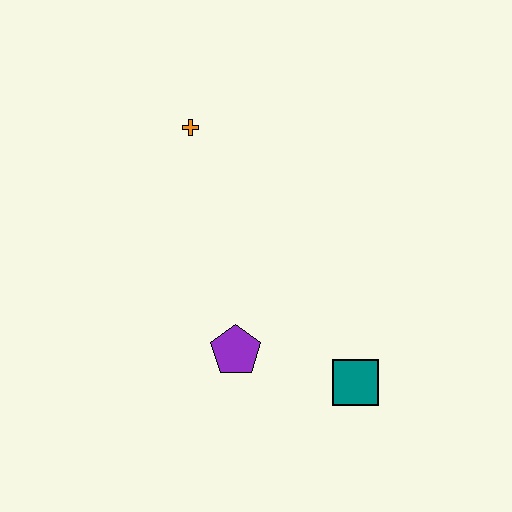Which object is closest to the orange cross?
The purple pentagon is closest to the orange cross.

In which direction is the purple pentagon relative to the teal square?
The purple pentagon is to the left of the teal square.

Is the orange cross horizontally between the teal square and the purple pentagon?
No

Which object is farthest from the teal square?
The orange cross is farthest from the teal square.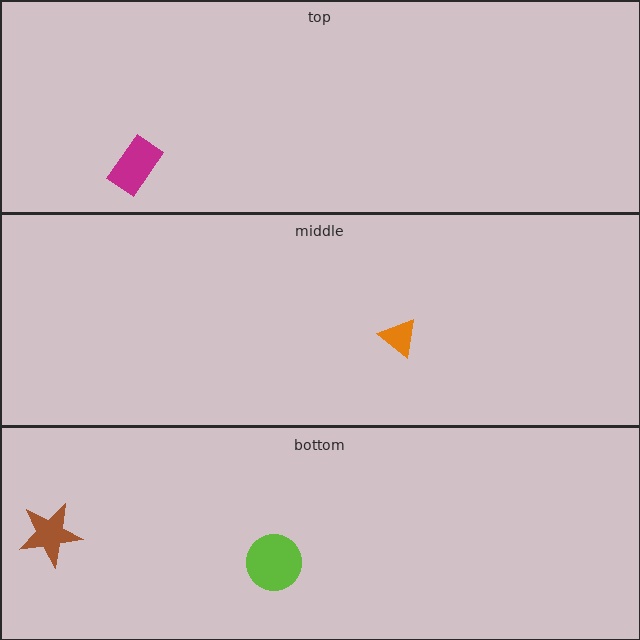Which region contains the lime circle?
The bottom region.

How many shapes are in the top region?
1.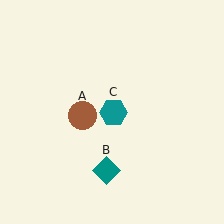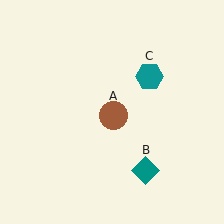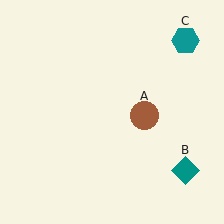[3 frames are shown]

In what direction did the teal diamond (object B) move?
The teal diamond (object B) moved right.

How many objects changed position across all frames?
3 objects changed position: brown circle (object A), teal diamond (object B), teal hexagon (object C).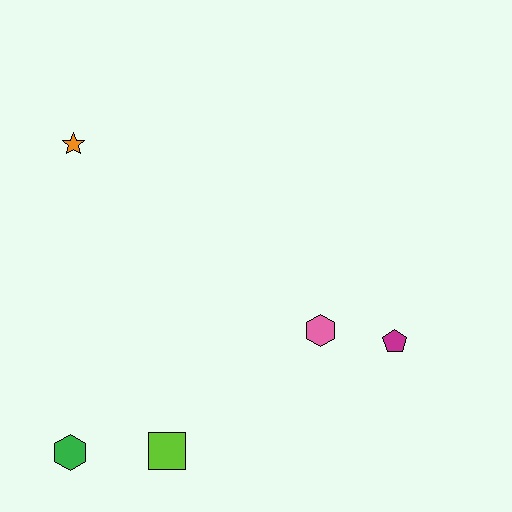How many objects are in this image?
There are 5 objects.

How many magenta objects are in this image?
There is 1 magenta object.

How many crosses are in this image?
There are no crosses.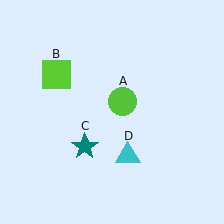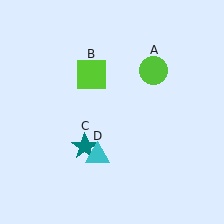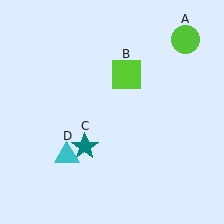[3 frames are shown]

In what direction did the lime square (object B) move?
The lime square (object B) moved right.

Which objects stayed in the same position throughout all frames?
Teal star (object C) remained stationary.